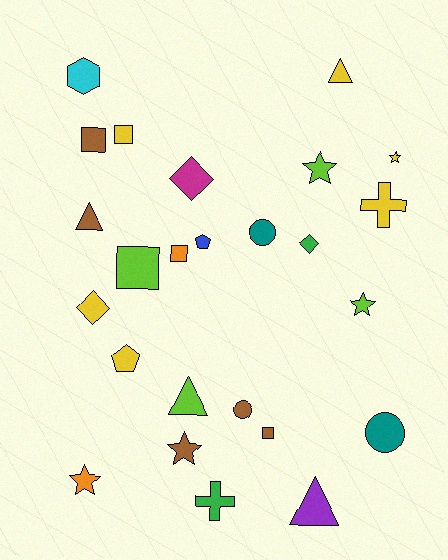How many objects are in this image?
There are 25 objects.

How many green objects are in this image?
There are 2 green objects.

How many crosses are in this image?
There are 2 crosses.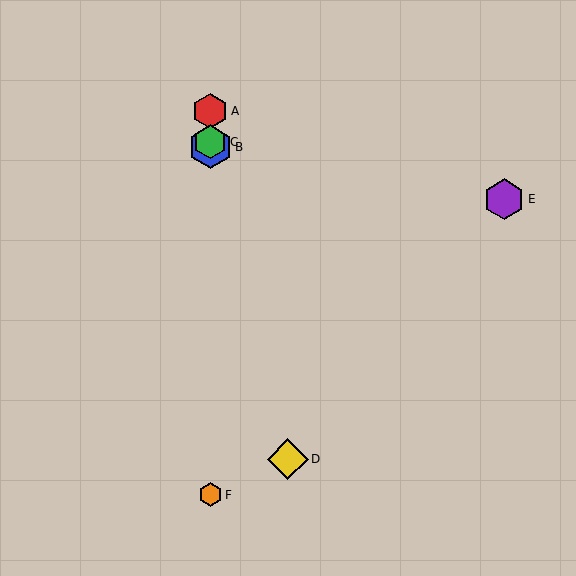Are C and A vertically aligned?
Yes, both are at x≈210.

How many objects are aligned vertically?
4 objects (A, B, C, F) are aligned vertically.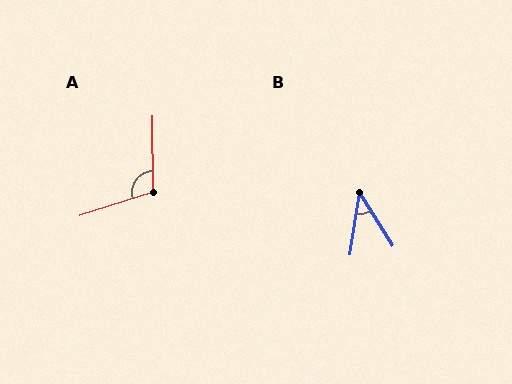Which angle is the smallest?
B, at approximately 41 degrees.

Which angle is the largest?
A, at approximately 107 degrees.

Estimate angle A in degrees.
Approximately 107 degrees.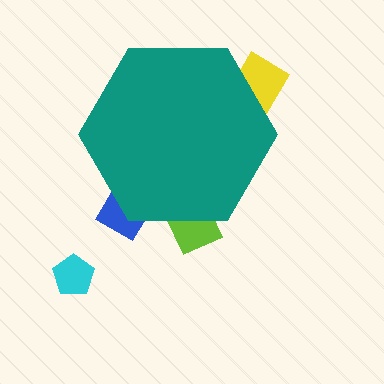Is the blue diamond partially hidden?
Yes, the blue diamond is partially hidden behind the teal hexagon.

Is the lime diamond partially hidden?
Yes, the lime diamond is partially hidden behind the teal hexagon.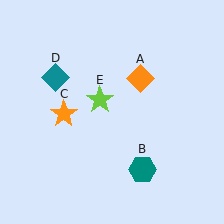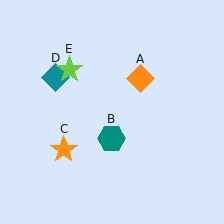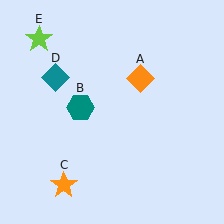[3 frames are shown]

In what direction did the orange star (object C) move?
The orange star (object C) moved down.